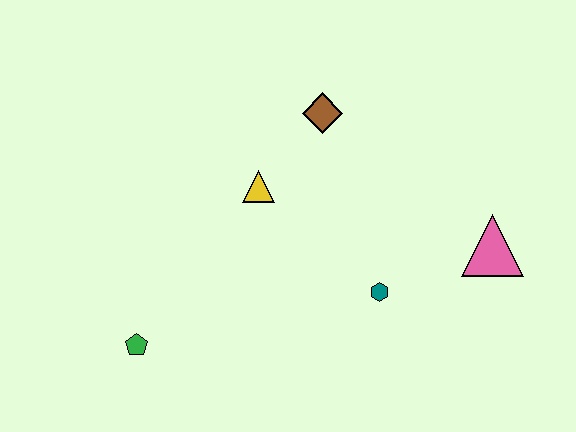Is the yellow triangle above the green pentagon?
Yes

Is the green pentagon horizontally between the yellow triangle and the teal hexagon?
No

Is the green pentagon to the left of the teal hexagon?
Yes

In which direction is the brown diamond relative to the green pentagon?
The brown diamond is above the green pentagon.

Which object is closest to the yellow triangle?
The brown diamond is closest to the yellow triangle.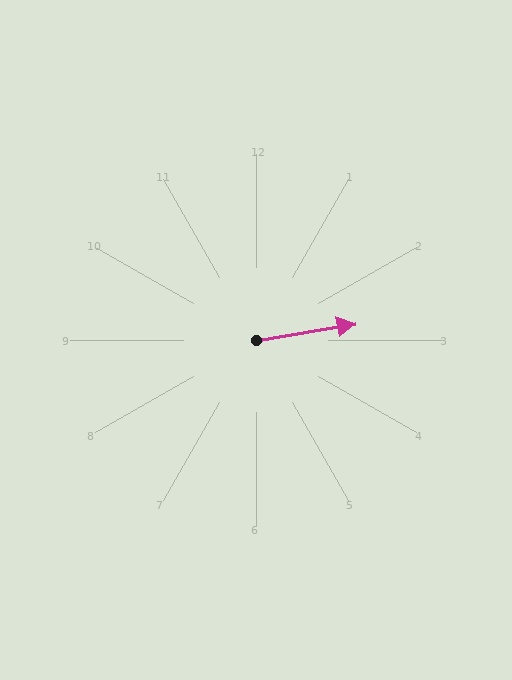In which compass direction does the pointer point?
East.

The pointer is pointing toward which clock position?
Roughly 3 o'clock.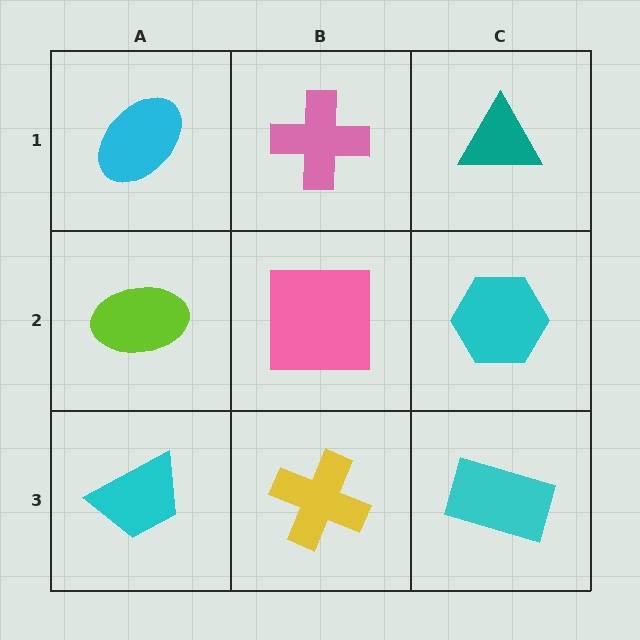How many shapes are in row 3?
3 shapes.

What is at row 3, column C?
A cyan rectangle.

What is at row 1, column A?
A cyan ellipse.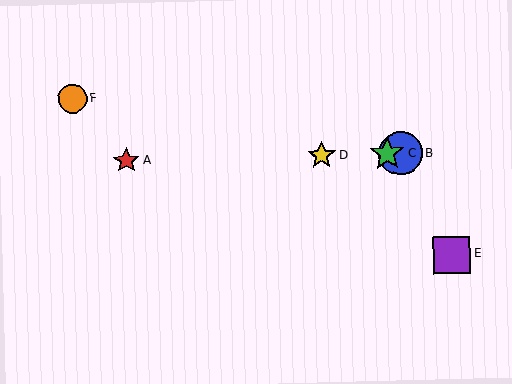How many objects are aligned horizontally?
4 objects (A, B, C, D) are aligned horizontally.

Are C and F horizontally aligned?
No, C is at y≈154 and F is at y≈99.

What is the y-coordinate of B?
Object B is at y≈153.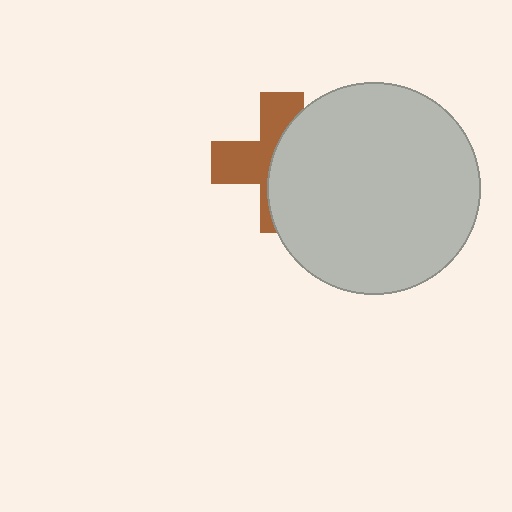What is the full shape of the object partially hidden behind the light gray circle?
The partially hidden object is a brown cross.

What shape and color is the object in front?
The object in front is a light gray circle.